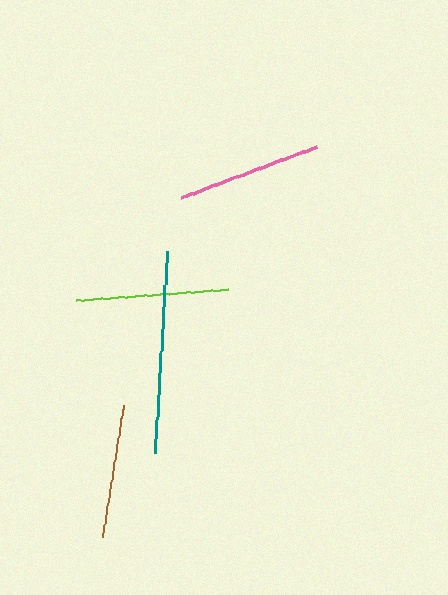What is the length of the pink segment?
The pink segment is approximately 145 pixels long.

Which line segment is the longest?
The teal line is the longest at approximately 202 pixels.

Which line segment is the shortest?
The brown line is the shortest at approximately 134 pixels.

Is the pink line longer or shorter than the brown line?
The pink line is longer than the brown line.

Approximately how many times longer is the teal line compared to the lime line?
The teal line is approximately 1.3 times the length of the lime line.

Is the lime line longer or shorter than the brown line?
The lime line is longer than the brown line.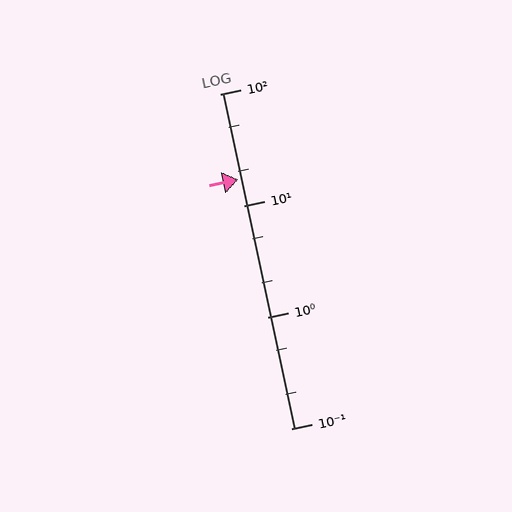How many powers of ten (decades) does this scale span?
The scale spans 3 decades, from 0.1 to 100.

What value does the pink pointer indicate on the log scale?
The pointer indicates approximately 17.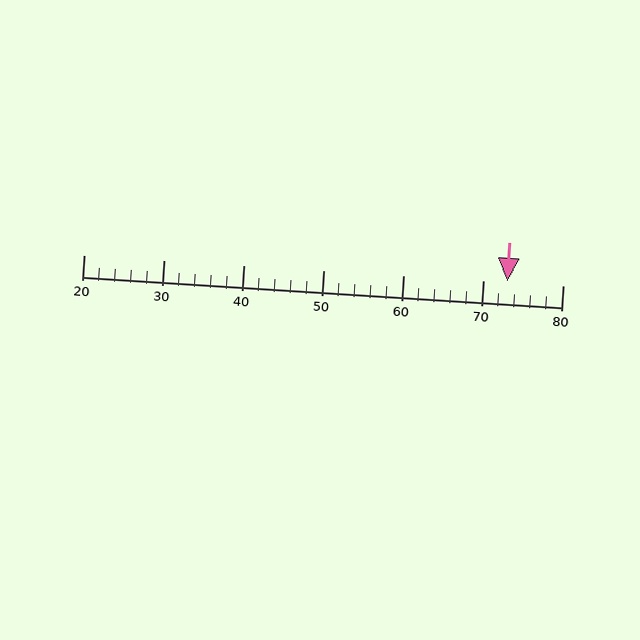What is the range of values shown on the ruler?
The ruler shows values from 20 to 80.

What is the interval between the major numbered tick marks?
The major tick marks are spaced 10 units apart.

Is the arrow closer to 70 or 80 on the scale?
The arrow is closer to 70.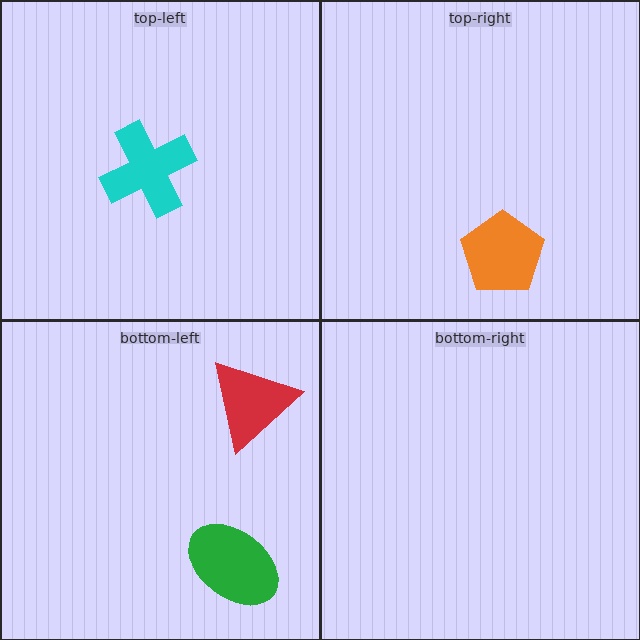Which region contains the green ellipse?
The bottom-left region.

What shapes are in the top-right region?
The orange pentagon.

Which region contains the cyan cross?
The top-left region.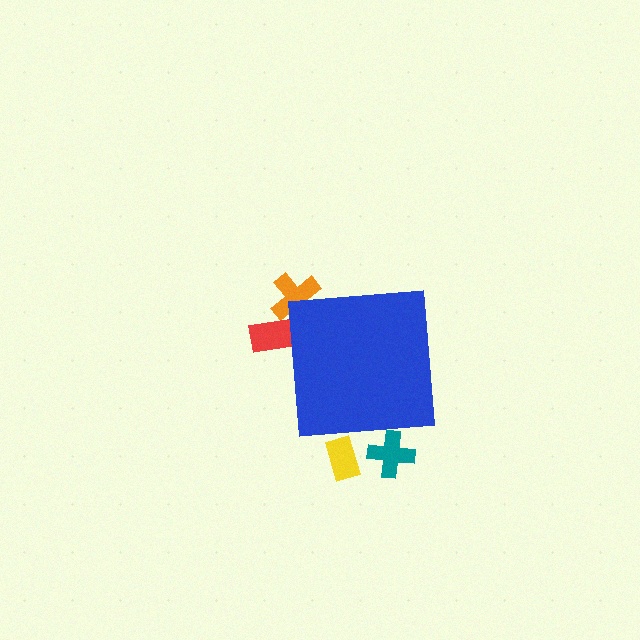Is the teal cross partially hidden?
Yes, the teal cross is partially hidden behind the blue square.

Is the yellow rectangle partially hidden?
Yes, the yellow rectangle is partially hidden behind the blue square.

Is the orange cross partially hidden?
Yes, the orange cross is partially hidden behind the blue square.